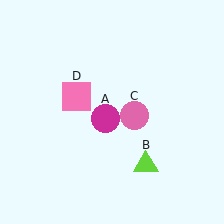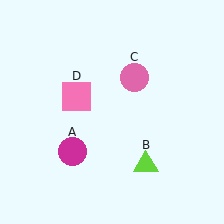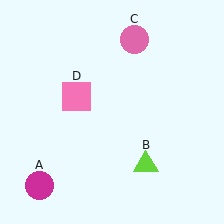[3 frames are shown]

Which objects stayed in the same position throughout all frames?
Lime triangle (object B) and pink square (object D) remained stationary.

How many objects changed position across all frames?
2 objects changed position: magenta circle (object A), pink circle (object C).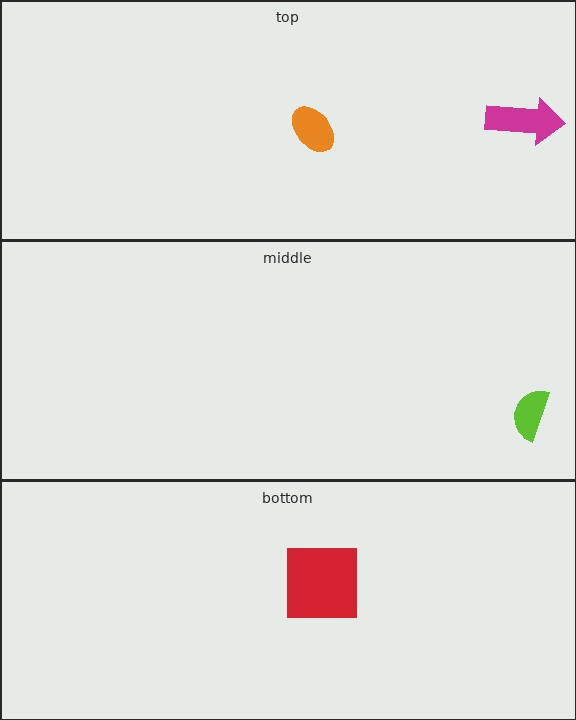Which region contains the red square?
The bottom region.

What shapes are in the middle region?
The lime semicircle.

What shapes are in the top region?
The orange ellipse, the magenta arrow.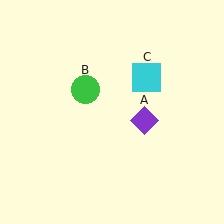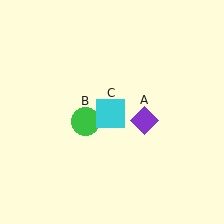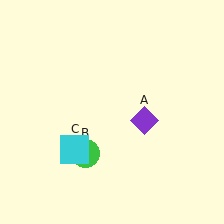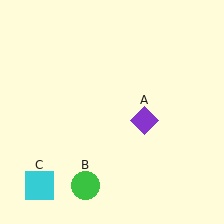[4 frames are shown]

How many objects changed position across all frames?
2 objects changed position: green circle (object B), cyan square (object C).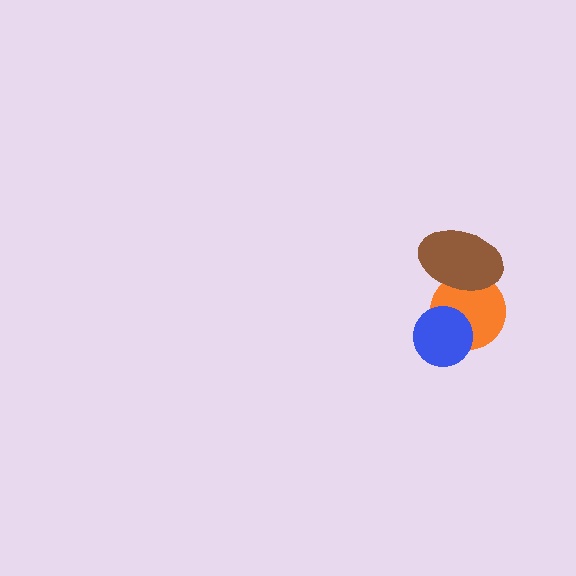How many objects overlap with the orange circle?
2 objects overlap with the orange circle.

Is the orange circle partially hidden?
Yes, it is partially covered by another shape.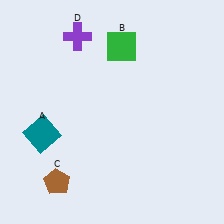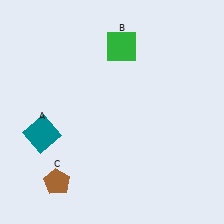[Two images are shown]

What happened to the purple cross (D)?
The purple cross (D) was removed in Image 2. It was in the top-left area of Image 1.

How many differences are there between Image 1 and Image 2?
There is 1 difference between the two images.